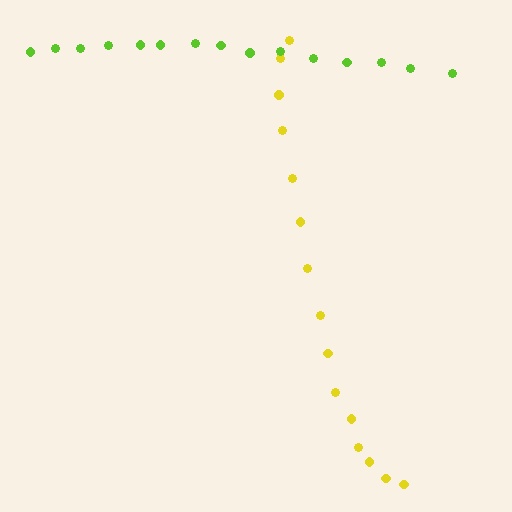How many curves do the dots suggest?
There are 2 distinct paths.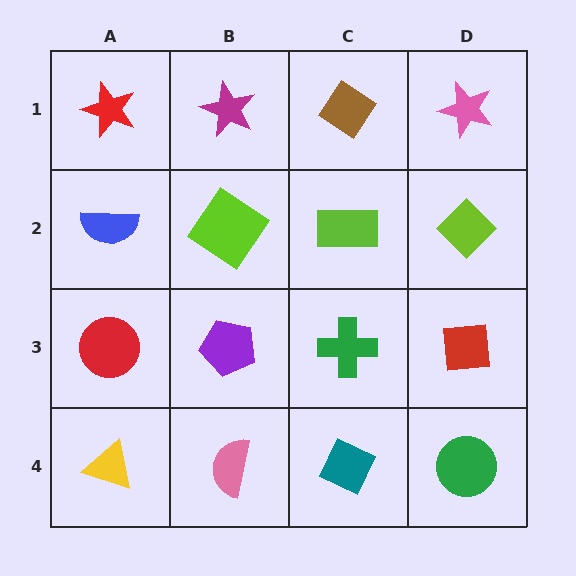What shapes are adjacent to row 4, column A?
A red circle (row 3, column A), a pink semicircle (row 4, column B).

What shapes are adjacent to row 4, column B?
A purple pentagon (row 3, column B), a yellow triangle (row 4, column A), a teal diamond (row 4, column C).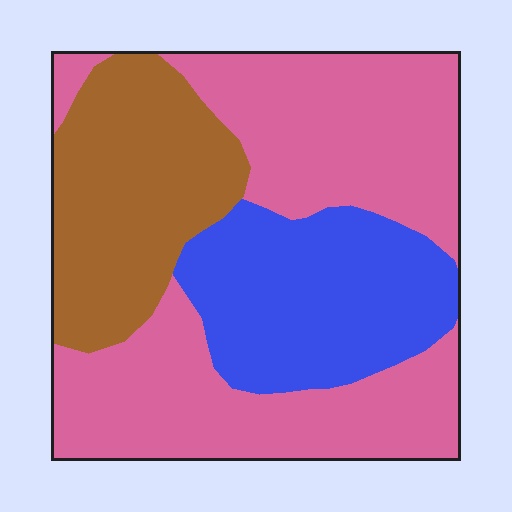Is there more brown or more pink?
Pink.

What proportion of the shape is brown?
Brown covers 24% of the shape.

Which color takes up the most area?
Pink, at roughly 50%.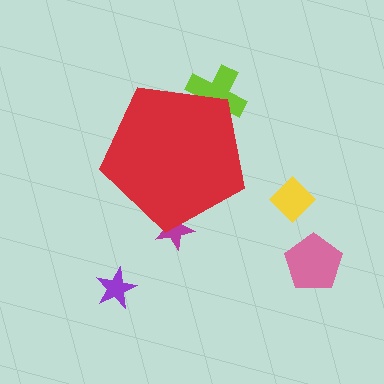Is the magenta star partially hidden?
Yes, the magenta star is partially hidden behind the red pentagon.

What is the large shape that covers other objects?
A red pentagon.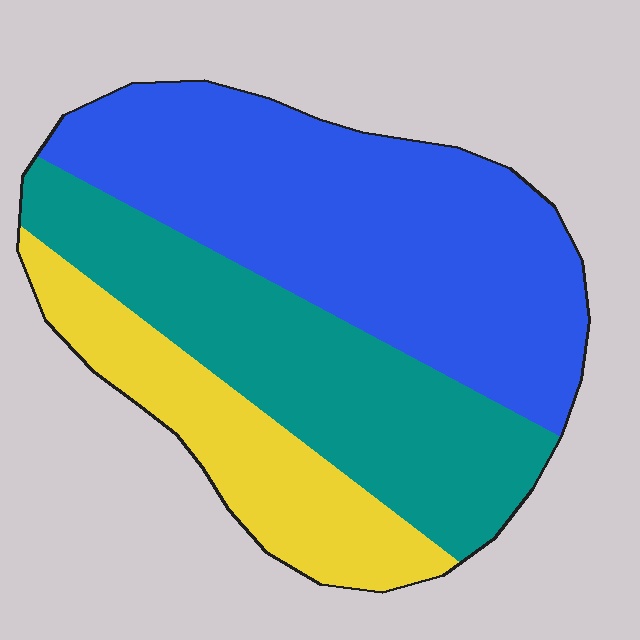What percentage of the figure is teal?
Teal covers 33% of the figure.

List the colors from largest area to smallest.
From largest to smallest: blue, teal, yellow.